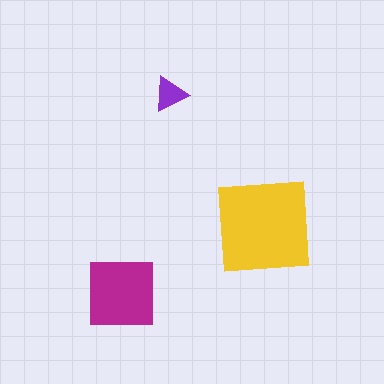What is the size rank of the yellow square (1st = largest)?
1st.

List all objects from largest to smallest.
The yellow square, the magenta square, the purple triangle.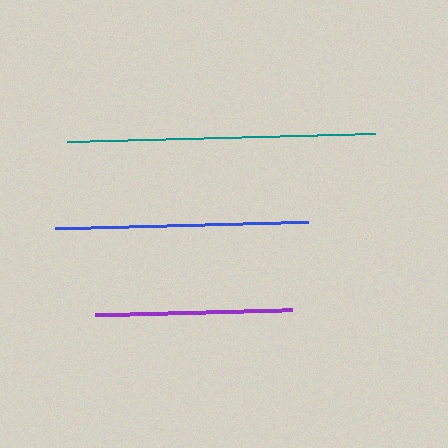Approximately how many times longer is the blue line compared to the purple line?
The blue line is approximately 1.3 times the length of the purple line.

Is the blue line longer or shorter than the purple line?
The blue line is longer than the purple line.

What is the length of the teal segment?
The teal segment is approximately 309 pixels long.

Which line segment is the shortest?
The purple line is the shortest at approximately 197 pixels.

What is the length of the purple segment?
The purple segment is approximately 197 pixels long.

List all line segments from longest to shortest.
From longest to shortest: teal, blue, purple.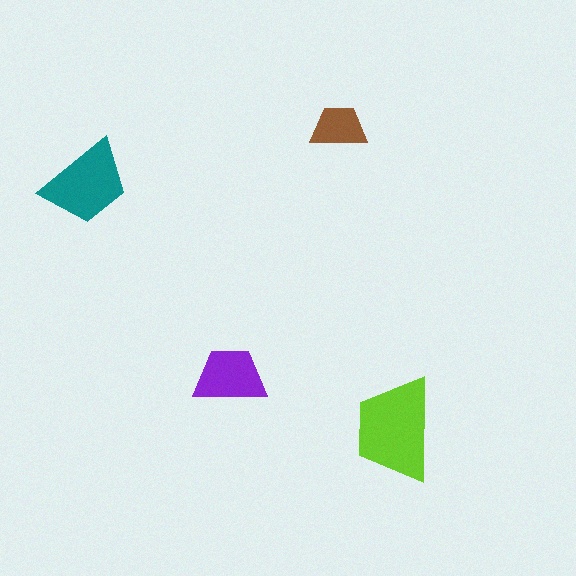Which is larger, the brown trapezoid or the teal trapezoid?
The teal one.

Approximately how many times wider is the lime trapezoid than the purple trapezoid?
About 1.5 times wider.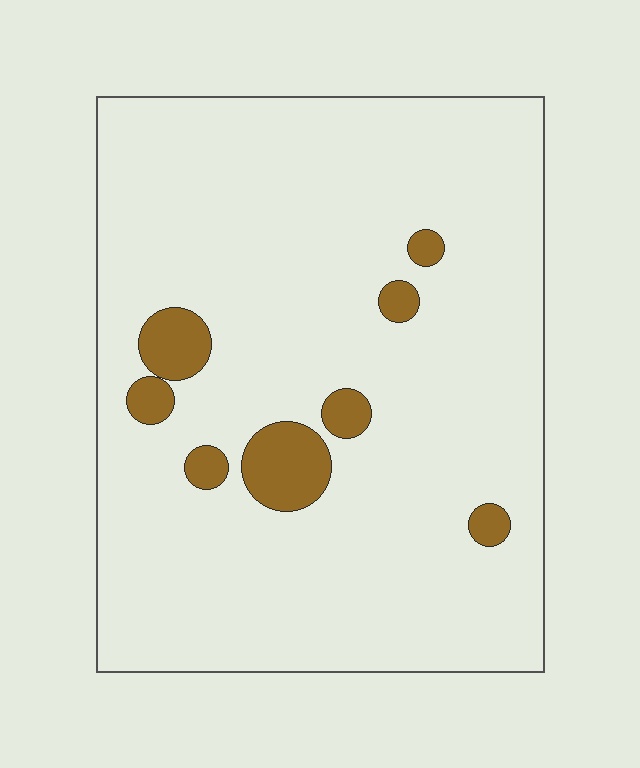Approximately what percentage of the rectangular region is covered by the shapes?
Approximately 10%.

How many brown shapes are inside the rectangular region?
8.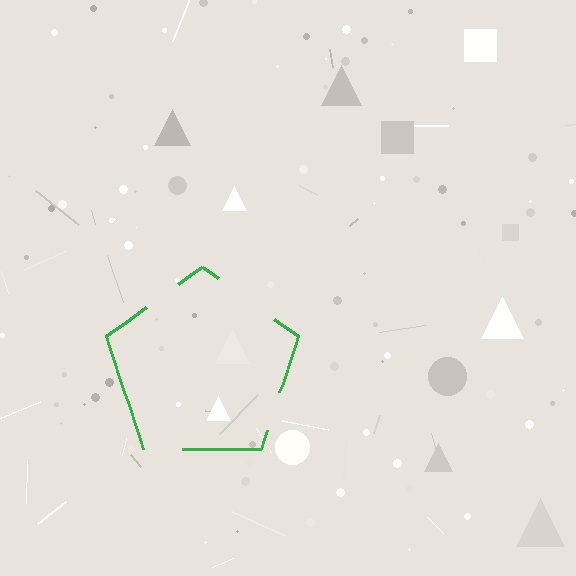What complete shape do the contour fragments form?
The contour fragments form a pentagon.